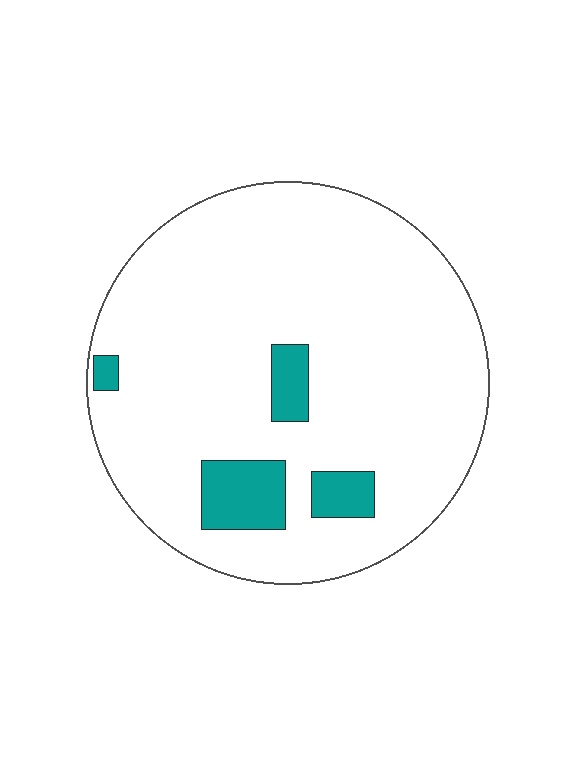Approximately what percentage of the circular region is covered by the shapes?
Approximately 10%.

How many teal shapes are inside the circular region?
4.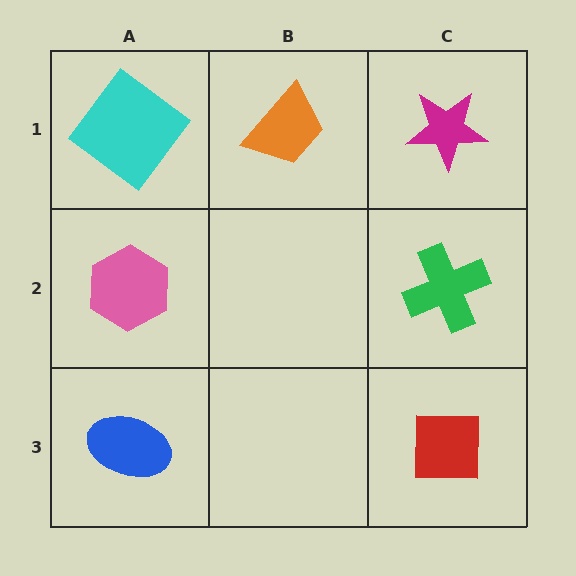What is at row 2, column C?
A green cross.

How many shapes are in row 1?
3 shapes.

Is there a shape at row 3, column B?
No, that cell is empty.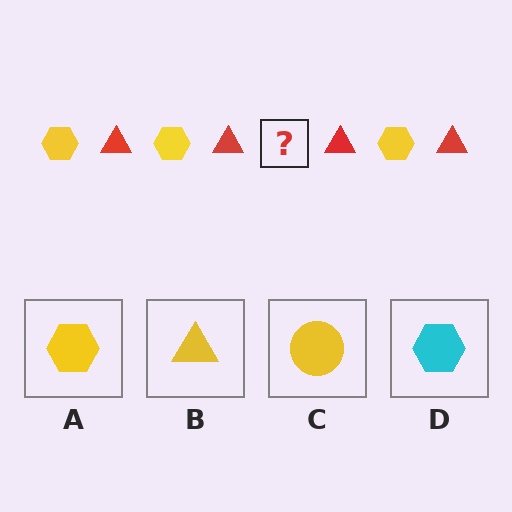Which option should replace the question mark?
Option A.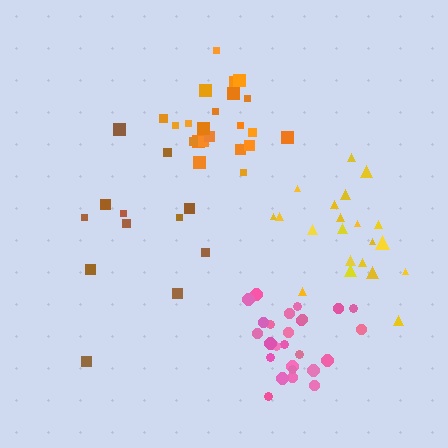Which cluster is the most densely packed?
Pink.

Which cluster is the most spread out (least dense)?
Brown.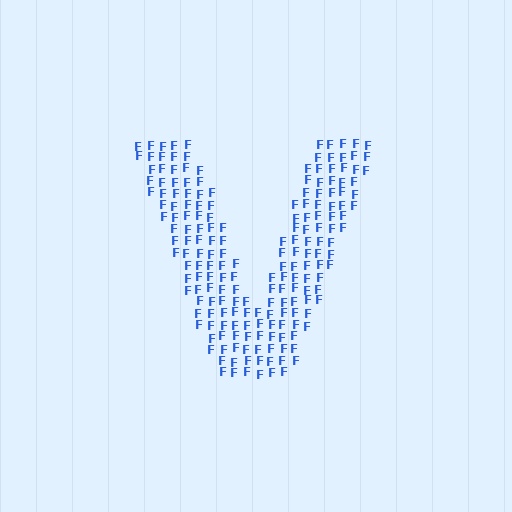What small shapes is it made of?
It is made of small letter F's.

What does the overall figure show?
The overall figure shows the letter V.